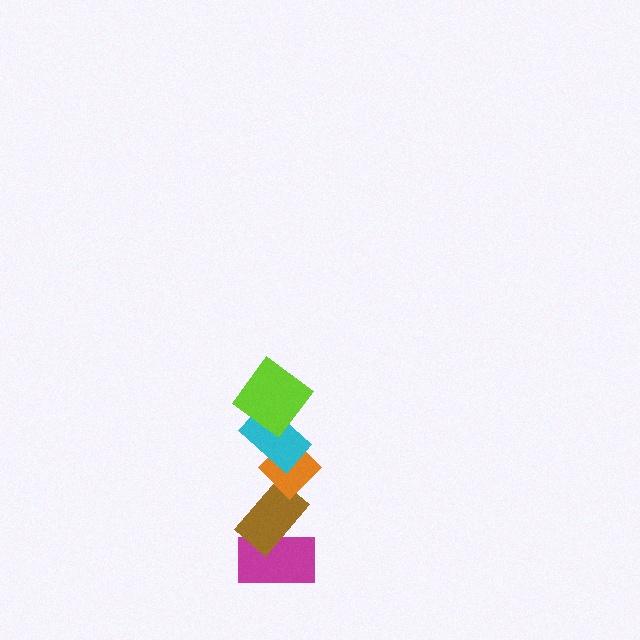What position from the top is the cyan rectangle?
The cyan rectangle is 2nd from the top.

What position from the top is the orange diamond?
The orange diamond is 3rd from the top.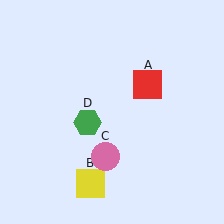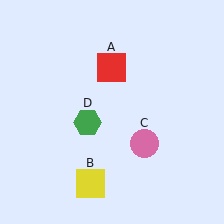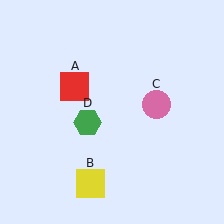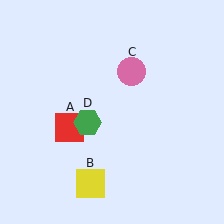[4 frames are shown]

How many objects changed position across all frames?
2 objects changed position: red square (object A), pink circle (object C).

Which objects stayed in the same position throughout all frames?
Yellow square (object B) and green hexagon (object D) remained stationary.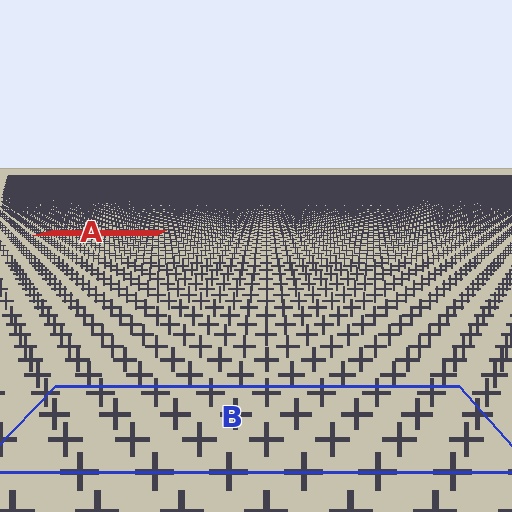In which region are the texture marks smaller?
The texture marks are smaller in region A, because it is farther away.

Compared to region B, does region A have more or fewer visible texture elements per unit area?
Region A has more texture elements per unit area — they are packed more densely because it is farther away.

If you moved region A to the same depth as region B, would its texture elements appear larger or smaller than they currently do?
They would appear larger. At a closer depth, the same texture elements are projected at a bigger on-screen size.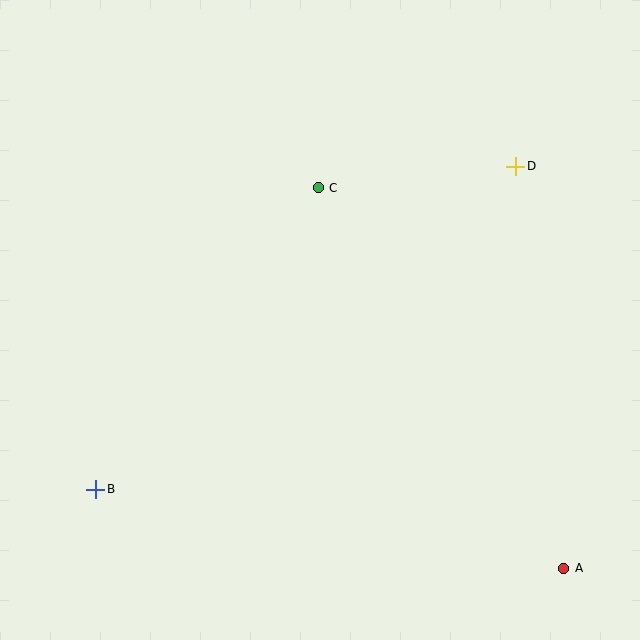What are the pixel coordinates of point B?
Point B is at (96, 489).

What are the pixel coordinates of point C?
Point C is at (318, 188).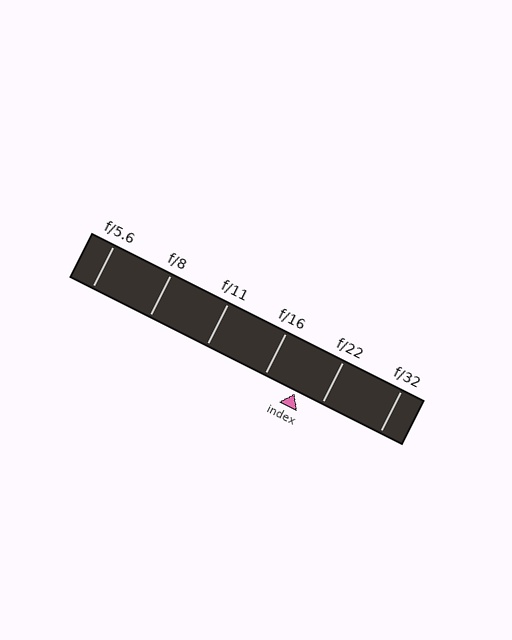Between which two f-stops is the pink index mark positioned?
The index mark is between f/16 and f/22.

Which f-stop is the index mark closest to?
The index mark is closest to f/22.